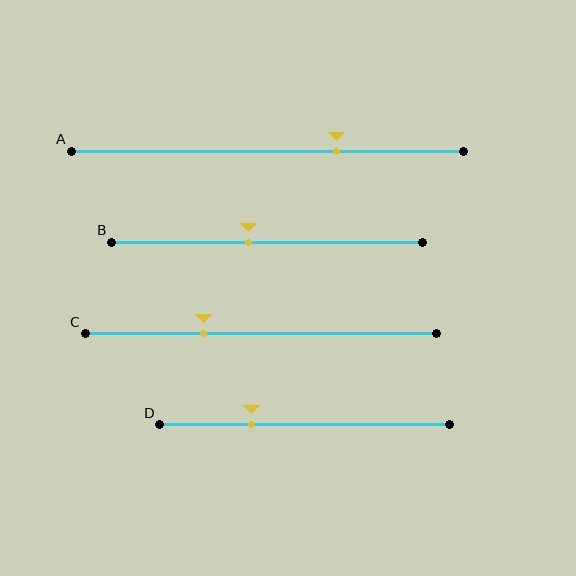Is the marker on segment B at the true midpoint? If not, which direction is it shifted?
No, the marker on segment B is shifted to the left by about 6% of the segment length.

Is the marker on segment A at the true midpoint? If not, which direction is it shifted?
No, the marker on segment A is shifted to the right by about 18% of the segment length.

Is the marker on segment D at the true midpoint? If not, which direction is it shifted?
No, the marker on segment D is shifted to the left by about 18% of the segment length.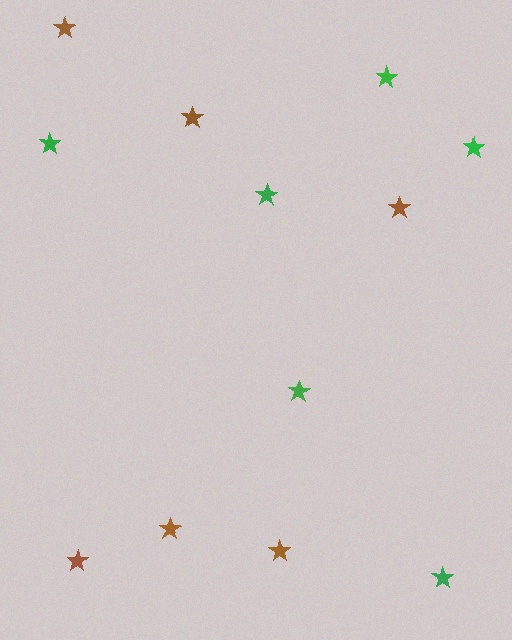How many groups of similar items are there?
There are 2 groups: one group of brown stars (6) and one group of green stars (6).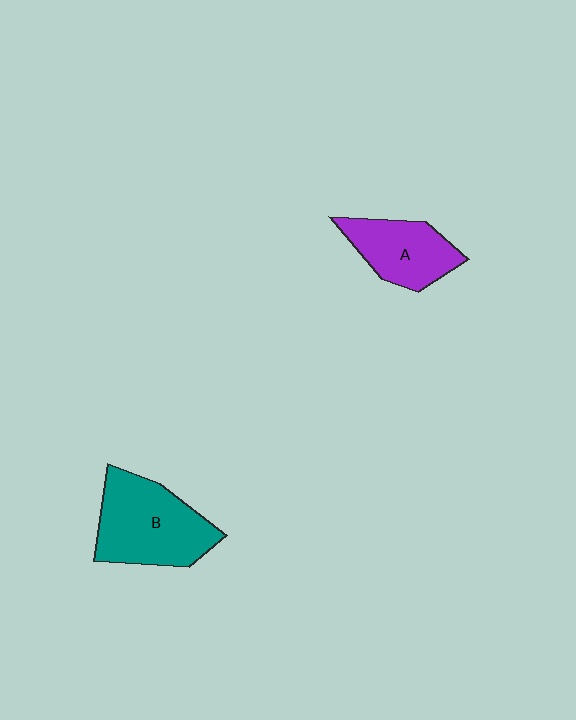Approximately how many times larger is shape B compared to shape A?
Approximately 1.5 times.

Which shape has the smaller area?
Shape A (purple).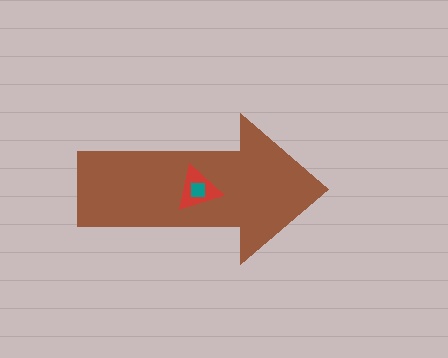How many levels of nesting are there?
3.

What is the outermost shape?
The brown arrow.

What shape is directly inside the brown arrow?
The red triangle.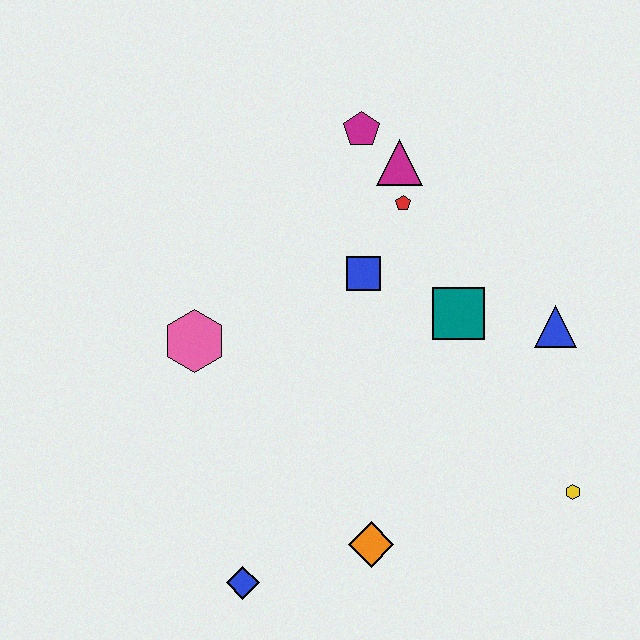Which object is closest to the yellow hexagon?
The blue triangle is closest to the yellow hexagon.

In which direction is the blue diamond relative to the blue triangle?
The blue diamond is to the left of the blue triangle.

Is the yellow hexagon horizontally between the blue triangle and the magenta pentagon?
No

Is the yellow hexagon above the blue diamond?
Yes